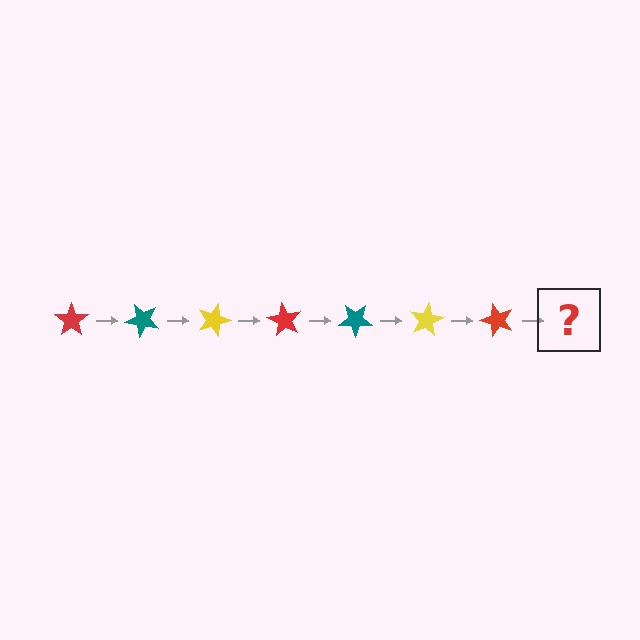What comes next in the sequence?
The next element should be a teal star, rotated 315 degrees from the start.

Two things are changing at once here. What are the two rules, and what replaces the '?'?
The two rules are that it rotates 45 degrees each step and the color cycles through red, teal, and yellow. The '?' should be a teal star, rotated 315 degrees from the start.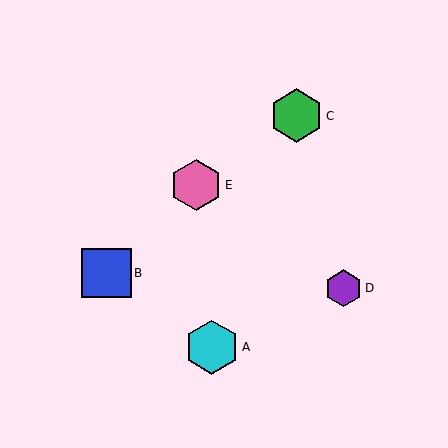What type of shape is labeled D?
Shape D is a purple hexagon.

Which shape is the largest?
The cyan hexagon (labeled A) is the largest.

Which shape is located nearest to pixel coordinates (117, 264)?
The blue square (labeled B) at (107, 273) is nearest to that location.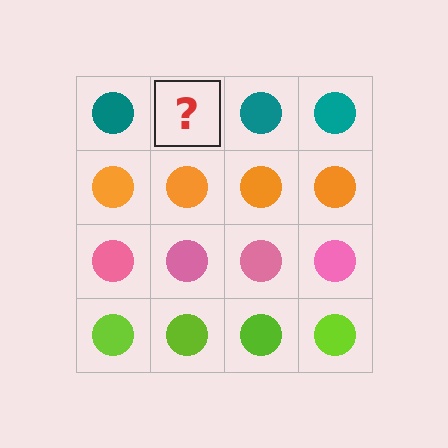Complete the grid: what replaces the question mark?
The question mark should be replaced with a teal circle.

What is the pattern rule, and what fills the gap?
The rule is that each row has a consistent color. The gap should be filled with a teal circle.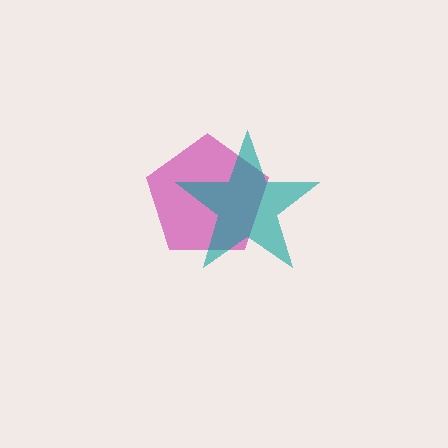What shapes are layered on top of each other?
The layered shapes are: a magenta pentagon, a teal star.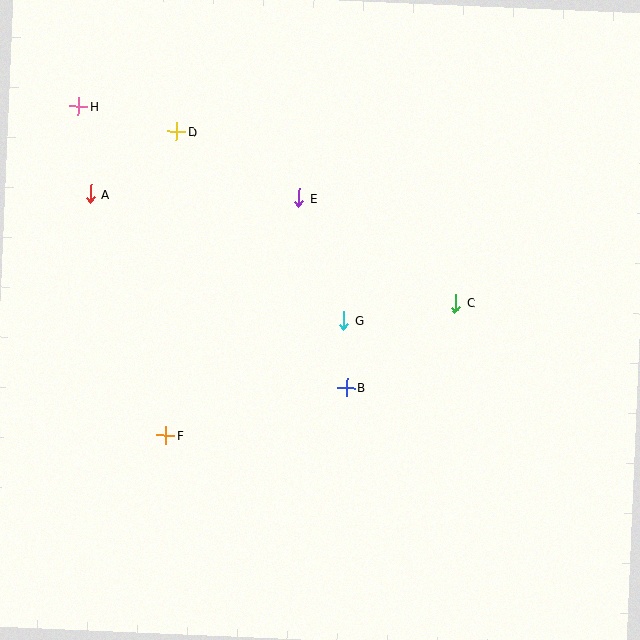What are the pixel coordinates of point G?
Point G is at (344, 321).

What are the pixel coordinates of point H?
Point H is at (79, 106).